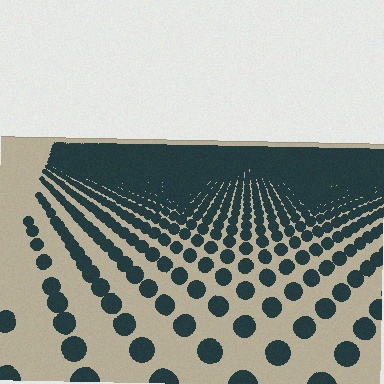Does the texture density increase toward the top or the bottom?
Density increases toward the top.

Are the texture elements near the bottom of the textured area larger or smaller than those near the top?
Larger. Near the bottom, elements are closer to the viewer and appear at a bigger on-screen size.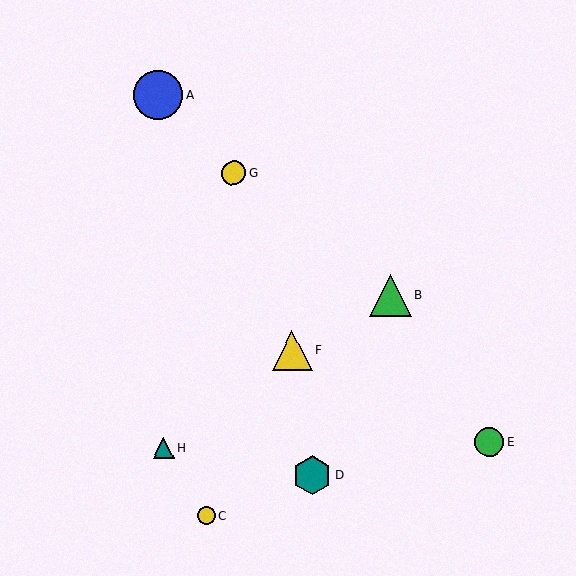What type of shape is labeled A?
Shape A is a blue circle.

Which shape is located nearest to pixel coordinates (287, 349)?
The yellow triangle (labeled F) at (292, 350) is nearest to that location.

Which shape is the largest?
The blue circle (labeled A) is the largest.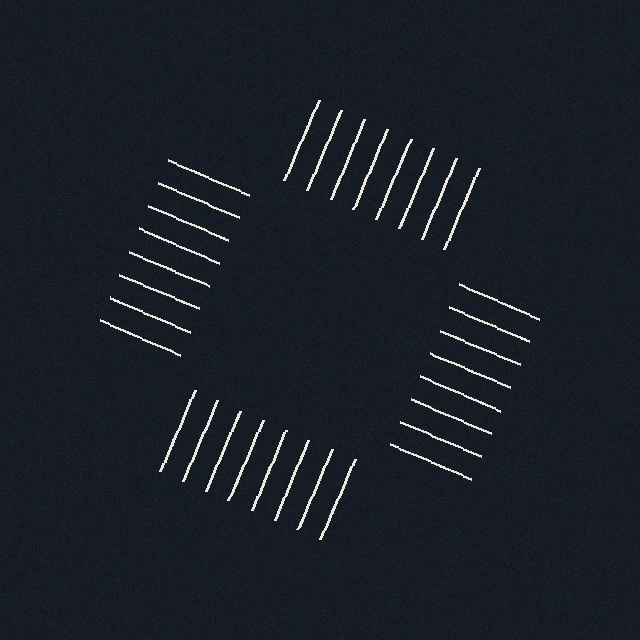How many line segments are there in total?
32 — 8 along each of the 4 edges.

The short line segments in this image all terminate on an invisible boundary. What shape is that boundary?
An illusory square — the line segments terminate on its edges but no continuous stroke is drawn.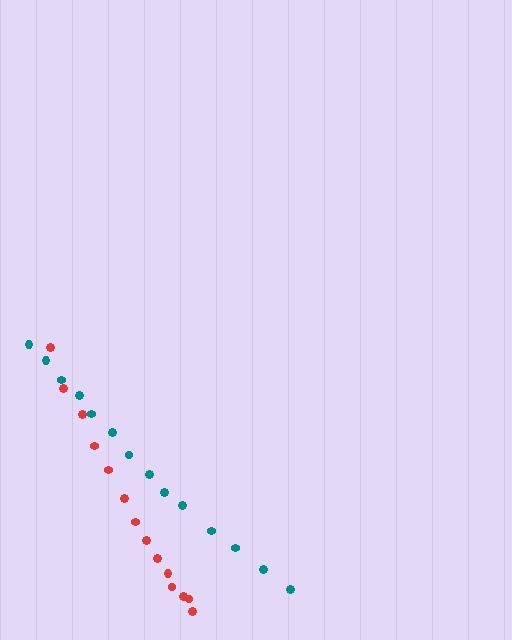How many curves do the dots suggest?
There are 2 distinct paths.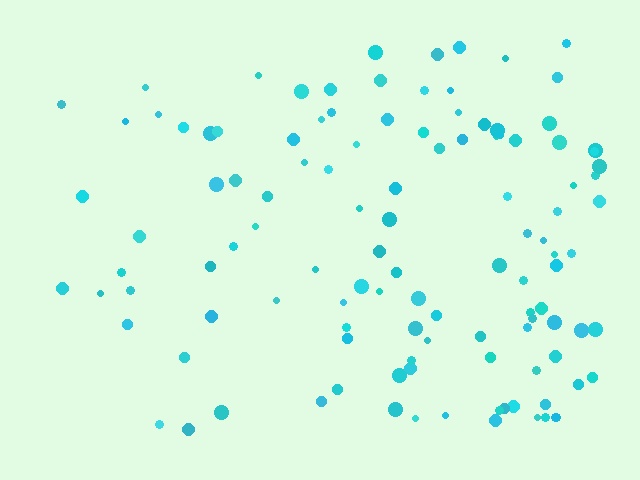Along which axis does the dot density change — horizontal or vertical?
Horizontal.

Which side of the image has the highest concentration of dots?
The right.